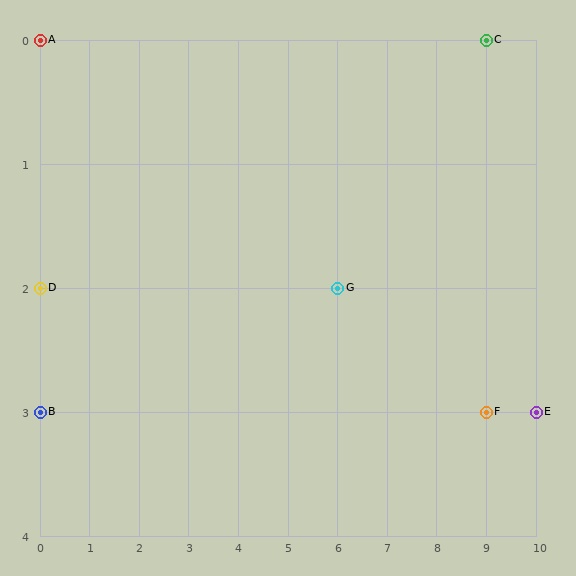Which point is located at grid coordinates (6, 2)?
Point G is at (6, 2).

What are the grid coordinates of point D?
Point D is at grid coordinates (0, 2).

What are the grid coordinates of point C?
Point C is at grid coordinates (9, 0).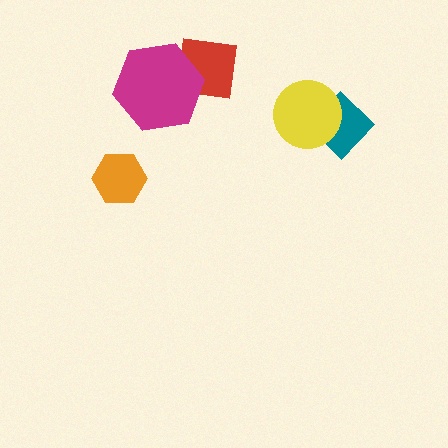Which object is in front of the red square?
The magenta hexagon is in front of the red square.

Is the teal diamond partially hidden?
Yes, it is partially covered by another shape.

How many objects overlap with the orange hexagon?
0 objects overlap with the orange hexagon.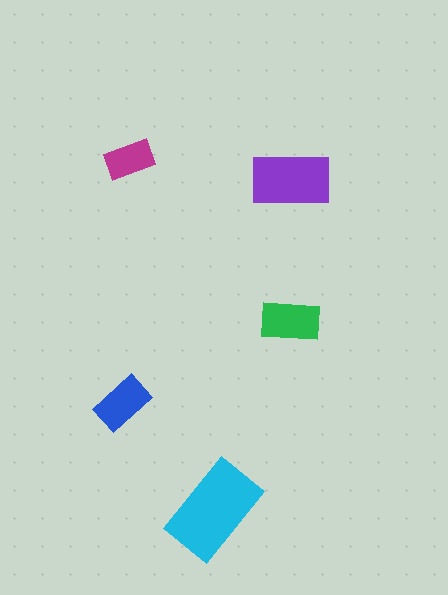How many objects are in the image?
There are 5 objects in the image.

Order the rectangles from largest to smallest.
the cyan one, the purple one, the green one, the blue one, the magenta one.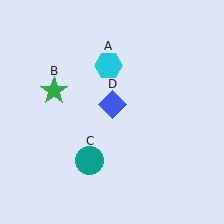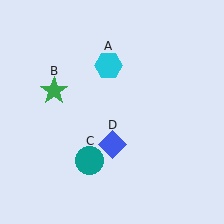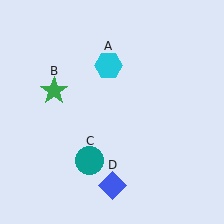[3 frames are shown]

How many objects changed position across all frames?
1 object changed position: blue diamond (object D).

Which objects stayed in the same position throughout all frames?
Cyan hexagon (object A) and green star (object B) and teal circle (object C) remained stationary.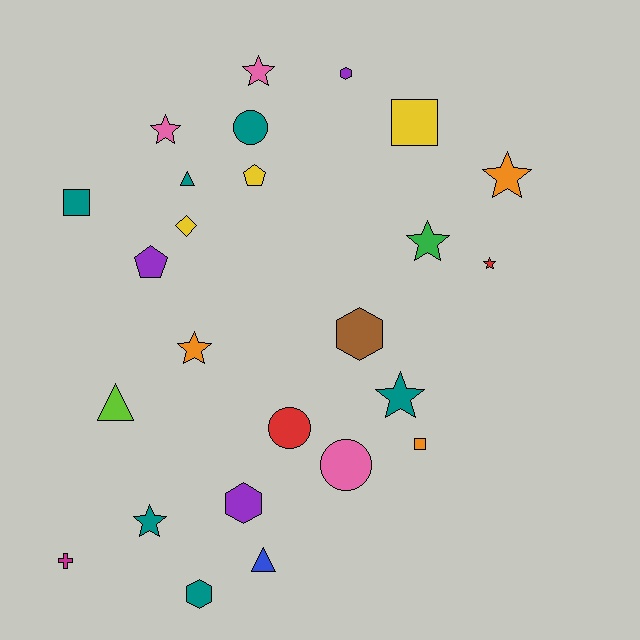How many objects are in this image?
There are 25 objects.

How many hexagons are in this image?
There are 4 hexagons.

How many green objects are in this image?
There is 1 green object.